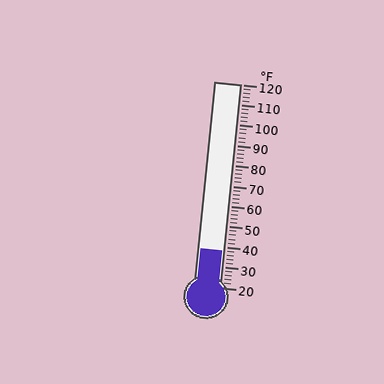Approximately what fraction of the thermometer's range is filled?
The thermometer is filled to approximately 20% of its range.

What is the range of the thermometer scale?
The thermometer scale ranges from 20°F to 120°F.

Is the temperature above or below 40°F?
The temperature is below 40°F.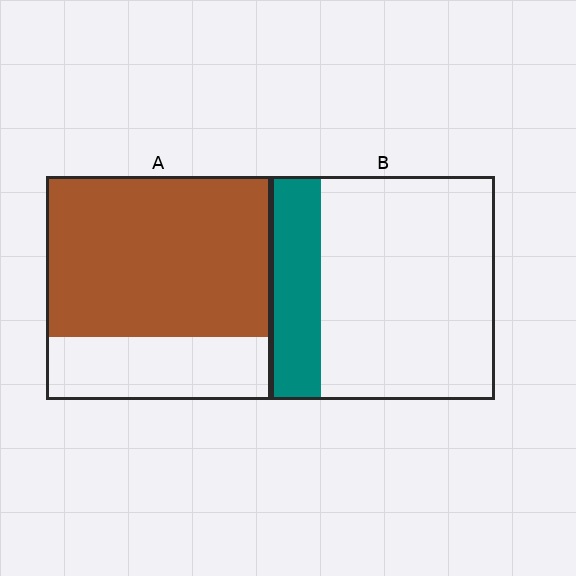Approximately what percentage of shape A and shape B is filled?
A is approximately 70% and B is approximately 20%.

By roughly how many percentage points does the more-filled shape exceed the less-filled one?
By roughly 50 percentage points (A over B).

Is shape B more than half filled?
No.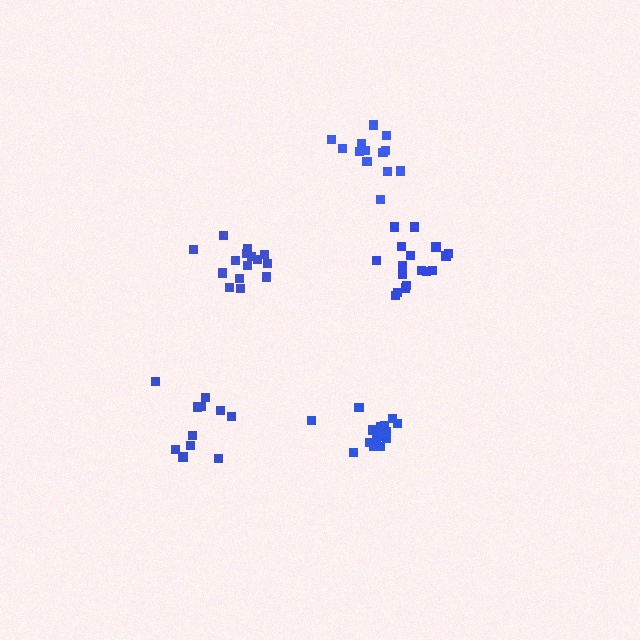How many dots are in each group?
Group 1: 17 dots, Group 2: 11 dots, Group 3: 15 dots, Group 4: 15 dots, Group 5: 13 dots (71 total).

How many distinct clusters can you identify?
There are 5 distinct clusters.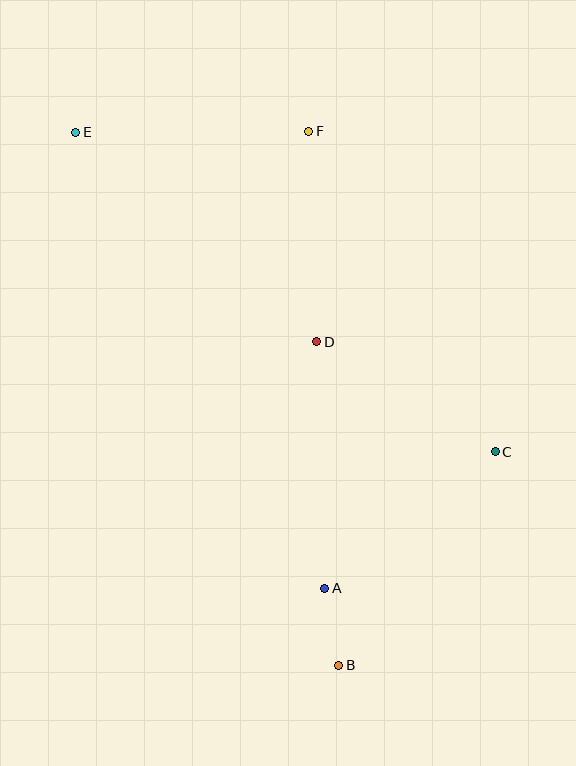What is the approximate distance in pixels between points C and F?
The distance between C and F is approximately 371 pixels.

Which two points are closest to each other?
Points A and B are closest to each other.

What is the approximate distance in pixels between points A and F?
The distance between A and F is approximately 458 pixels.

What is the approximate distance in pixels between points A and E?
The distance between A and E is approximately 519 pixels.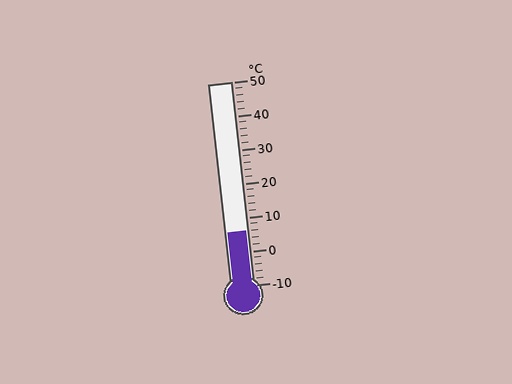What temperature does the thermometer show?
The thermometer shows approximately 6°C.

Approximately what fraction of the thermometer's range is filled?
The thermometer is filled to approximately 25% of its range.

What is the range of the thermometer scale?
The thermometer scale ranges from -10°C to 50°C.